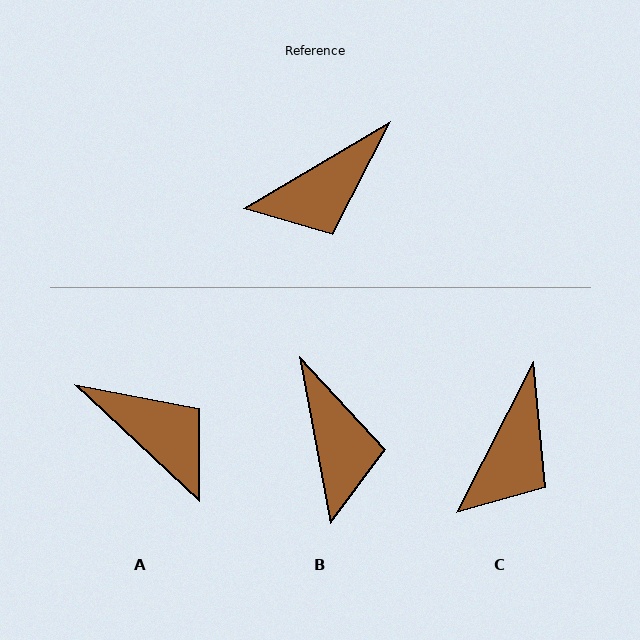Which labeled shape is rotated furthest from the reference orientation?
A, about 106 degrees away.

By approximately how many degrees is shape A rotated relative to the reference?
Approximately 106 degrees counter-clockwise.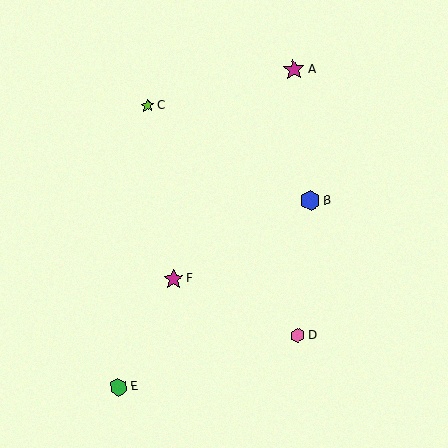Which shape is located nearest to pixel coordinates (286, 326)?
The pink hexagon (labeled D) at (298, 335) is nearest to that location.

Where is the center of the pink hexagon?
The center of the pink hexagon is at (298, 335).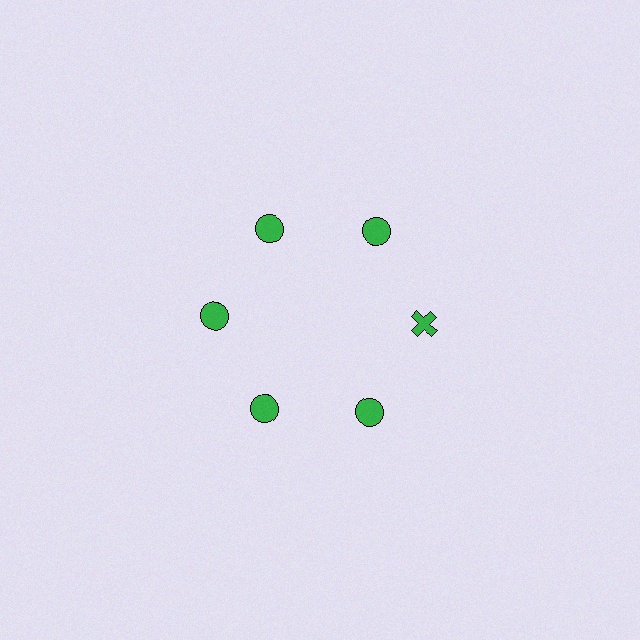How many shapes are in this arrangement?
There are 6 shapes arranged in a ring pattern.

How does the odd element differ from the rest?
It has a different shape: cross instead of circle.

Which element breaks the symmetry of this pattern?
The green cross at roughly the 3 o'clock position breaks the symmetry. All other shapes are green circles.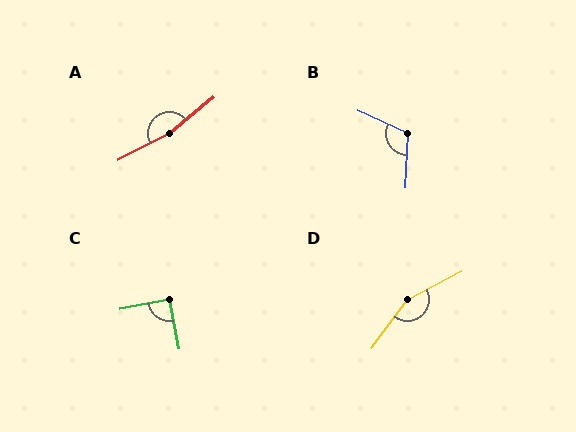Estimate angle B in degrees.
Approximately 112 degrees.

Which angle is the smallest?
C, at approximately 90 degrees.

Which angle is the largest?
A, at approximately 168 degrees.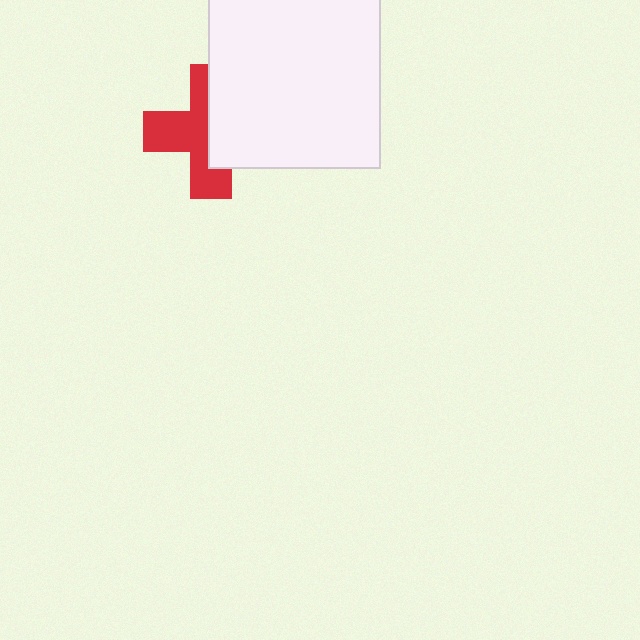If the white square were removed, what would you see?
You would see the complete red cross.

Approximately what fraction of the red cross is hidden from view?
Roughly 47% of the red cross is hidden behind the white square.